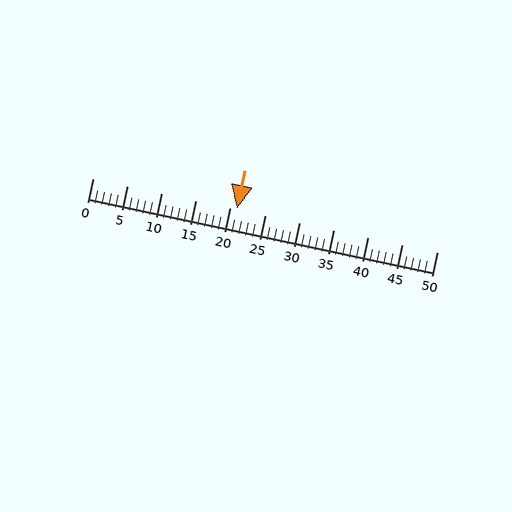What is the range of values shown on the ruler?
The ruler shows values from 0 to 50.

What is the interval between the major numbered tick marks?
The major tick marks are spaced 5 units apart.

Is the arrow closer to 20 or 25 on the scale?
The arrow is closer to 20.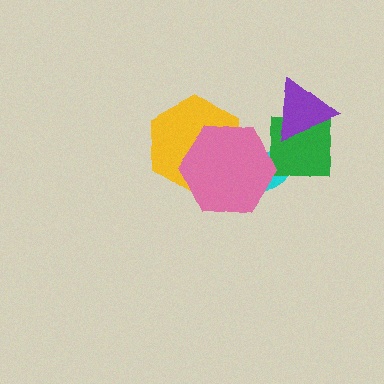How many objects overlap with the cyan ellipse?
2 objects overlap with the cyan ellipse.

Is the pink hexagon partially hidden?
No, no other shape covers it.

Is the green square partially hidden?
Yes, it is partially covered by another shape.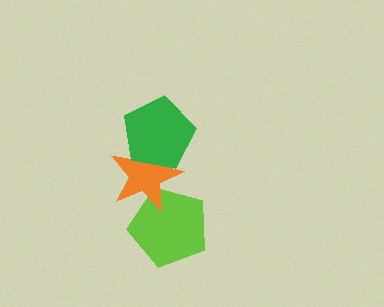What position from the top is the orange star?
The orange star is 2nd from the top.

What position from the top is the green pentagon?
The green pentagon is 1st from the top.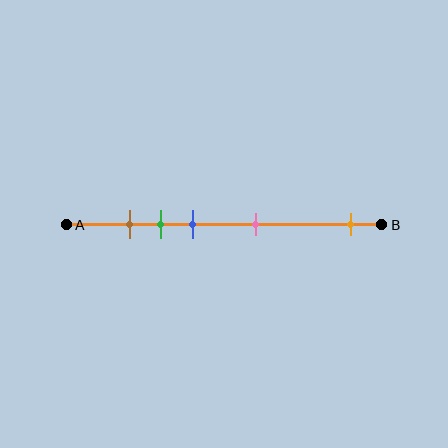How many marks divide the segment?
There are 5 marks dividing the segment.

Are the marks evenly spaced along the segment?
No, the marks are not evenly spaced.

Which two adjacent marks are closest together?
The brown and green marks are the closest adjacent pair.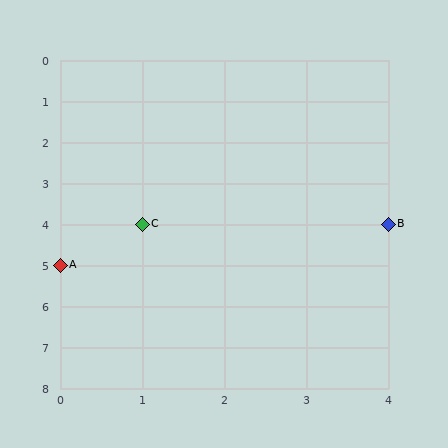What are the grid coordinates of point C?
Point C is at grid coordinates (1, 4).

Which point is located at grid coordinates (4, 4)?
Point B is at (4, 4).